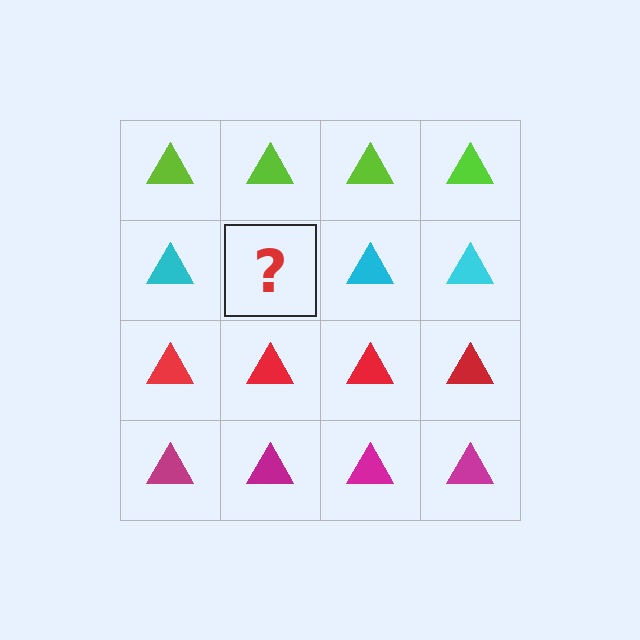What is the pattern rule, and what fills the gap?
The rule is that each row has a consistent color. The gap should be filled with a cyan triangle.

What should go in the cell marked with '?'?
The missing cell should contain a cyan triangle.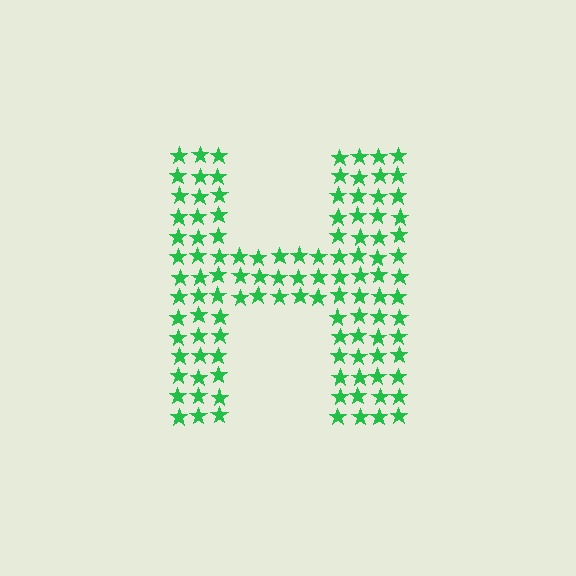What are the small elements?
The small elements are stars.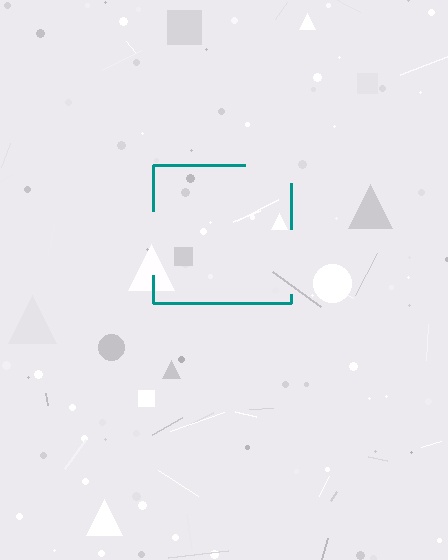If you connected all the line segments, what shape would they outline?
They would outline a square.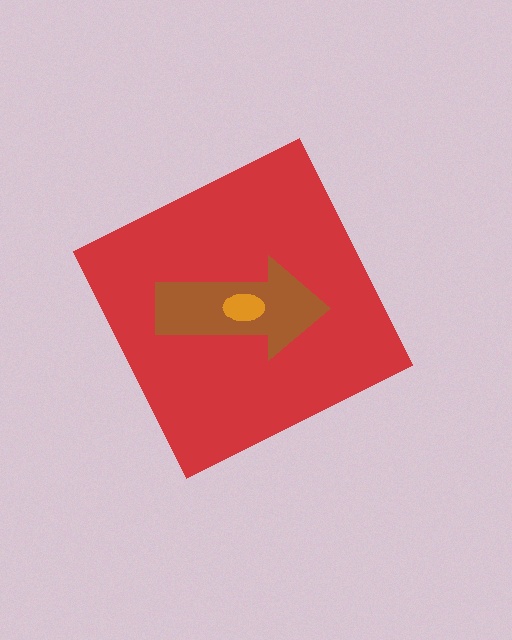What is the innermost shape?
The orange ellipse.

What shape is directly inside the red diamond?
The brown arrow.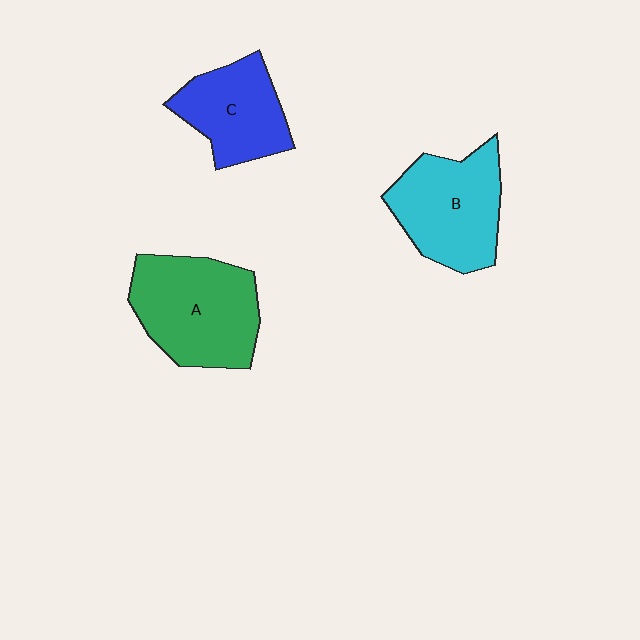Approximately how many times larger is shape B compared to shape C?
Approximately 1.2 times.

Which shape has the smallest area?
Shape C (blue).